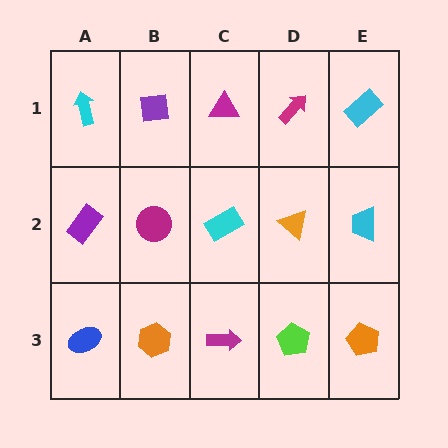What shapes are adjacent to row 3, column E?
A cyan trapezoid (row 2, column E), a lime pentagon (row 3, column D).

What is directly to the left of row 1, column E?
A magenta arrow.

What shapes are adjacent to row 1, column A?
A purple rectangle (row 2, column A), a purple square (row 1, column B).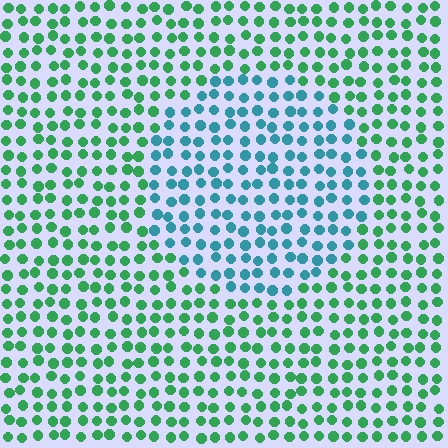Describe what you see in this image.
The image is filled with small green elements in a uniform arrangement. A circle-shaped region is visible where the elements are tinted to a slightly different hue, forming a subtle color boundary.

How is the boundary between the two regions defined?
The boundary is defined purely by a slight shift in hue (about 50 degrees). Spacing, size, and orientation are identical on both sides.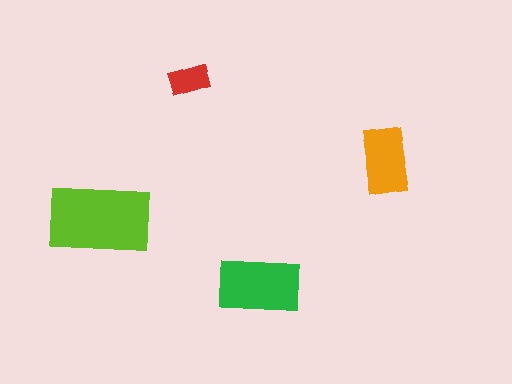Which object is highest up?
The red rectangle is topmost.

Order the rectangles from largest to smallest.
the lime one, the green one, the orange one, the red one.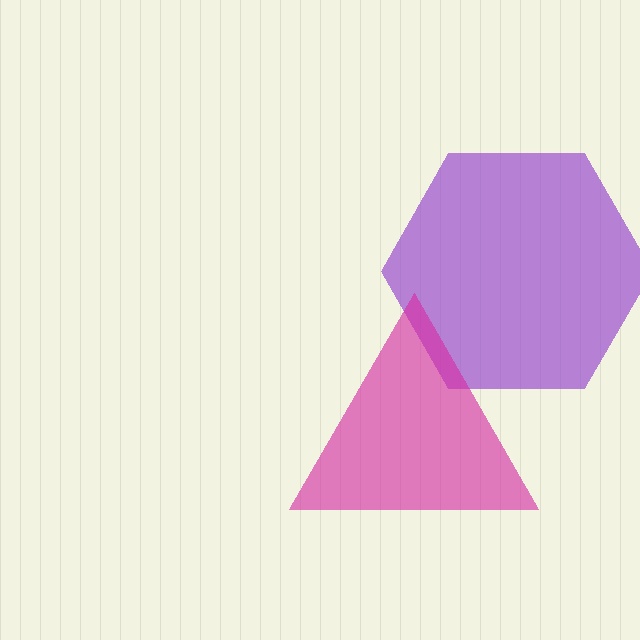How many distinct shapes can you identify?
There are 2 distinct shapes: a purple hexagon, a magenta triangle.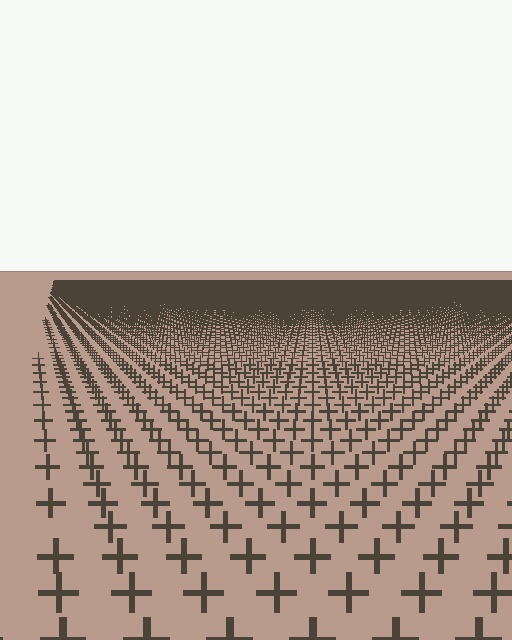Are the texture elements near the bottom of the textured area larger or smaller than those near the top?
Larger. Near the bottom, elements are closer to the viewer and appear at a bigger on-screen size.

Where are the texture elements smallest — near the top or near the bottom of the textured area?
Near the top.